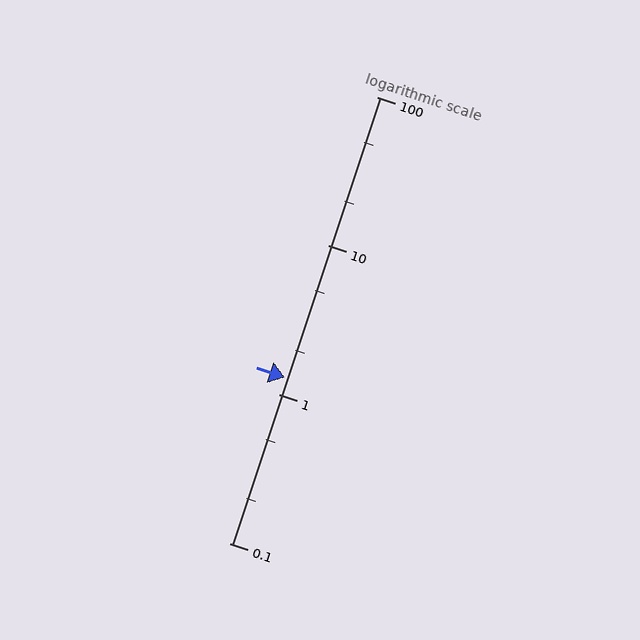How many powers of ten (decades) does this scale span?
The scale spans 3 decades, from 0.1 to 100.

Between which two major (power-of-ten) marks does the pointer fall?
The pointer is between 1 and 10.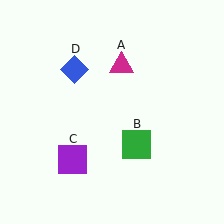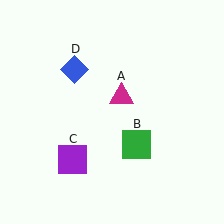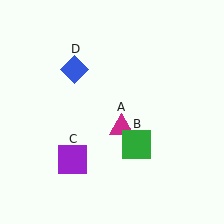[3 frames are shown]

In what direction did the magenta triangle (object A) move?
The magenta triangle (object A) moved down.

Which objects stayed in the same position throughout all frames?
Green square (object B) and purple square (object C) and blue diamond (object D) remained stationary.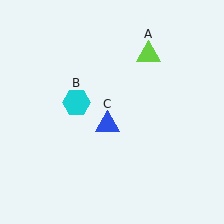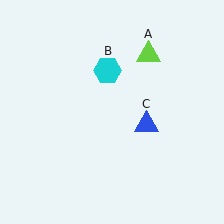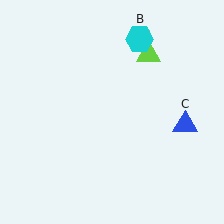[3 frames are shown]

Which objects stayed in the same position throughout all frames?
Lime triangle (object A) remained stationary.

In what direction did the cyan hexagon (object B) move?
The cyan hexagon (object B) moved up and to the right.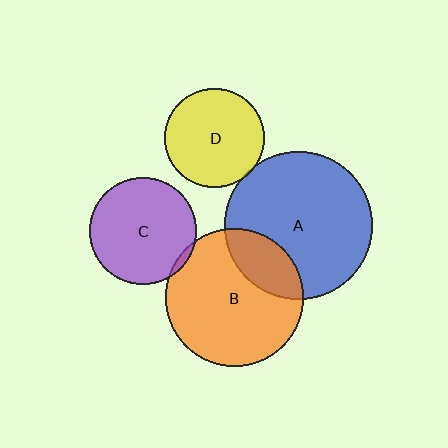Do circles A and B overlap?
Yes.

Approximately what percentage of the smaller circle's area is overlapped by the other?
Approximately 25%.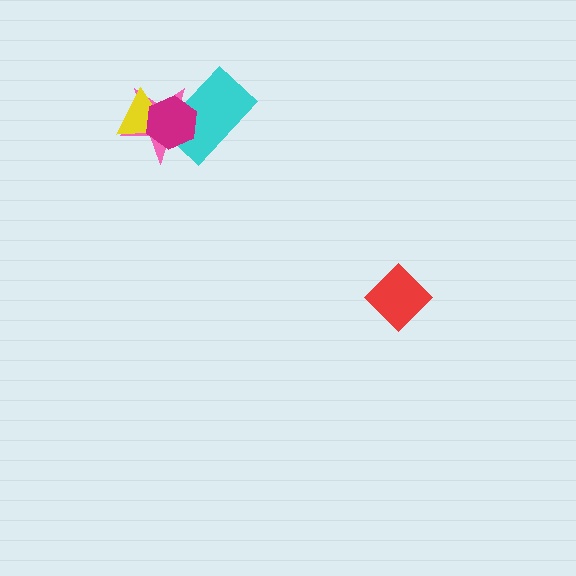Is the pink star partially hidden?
Yes, it is partially covered by another shape.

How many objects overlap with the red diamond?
0 objects overlap with the red diamond.